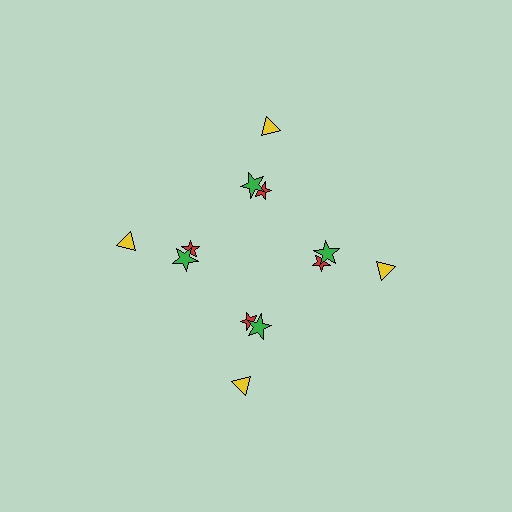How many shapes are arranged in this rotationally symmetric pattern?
There are 12 shapes, arranged in 4 groups of 3.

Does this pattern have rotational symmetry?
Yes, this pattern has 4-fold rotational symmetry. It looks the same after rotating 90 degrees around the center.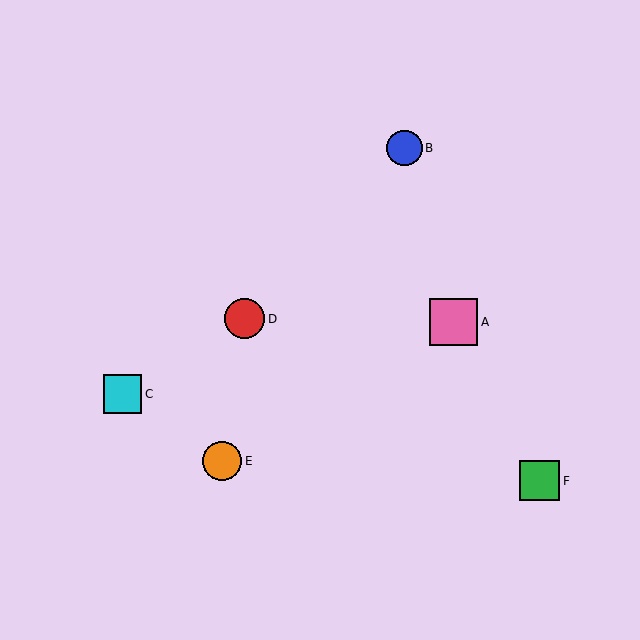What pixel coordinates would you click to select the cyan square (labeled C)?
Click at (123, 394) to select the cyan square C.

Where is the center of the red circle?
The center of the red circle is at (245, 319).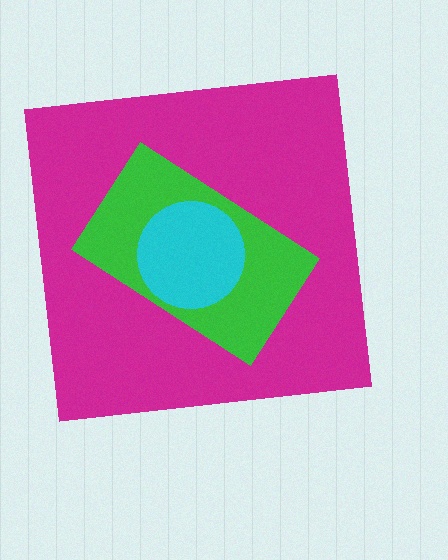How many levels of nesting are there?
3.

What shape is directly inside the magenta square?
The green rectangle.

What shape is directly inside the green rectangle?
The cyan circle.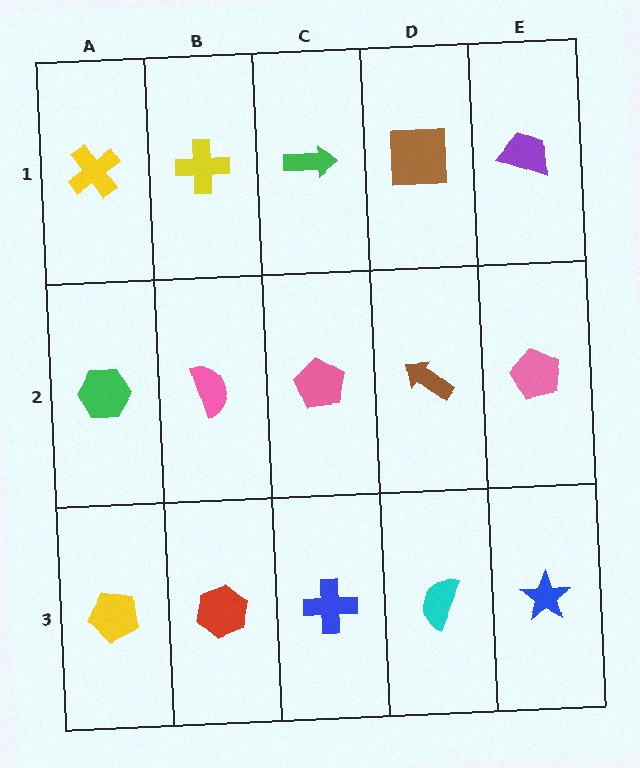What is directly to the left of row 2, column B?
A green hexagon.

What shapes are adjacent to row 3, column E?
A pink pentagon (row 2, column E), a cyan semicircle (row 3, column D).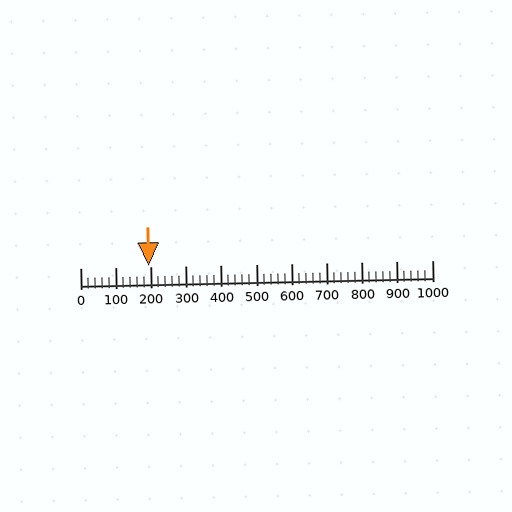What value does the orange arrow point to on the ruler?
The orange arrow points to approximately 194.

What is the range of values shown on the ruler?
The ruler shows values from 0 to 1000.